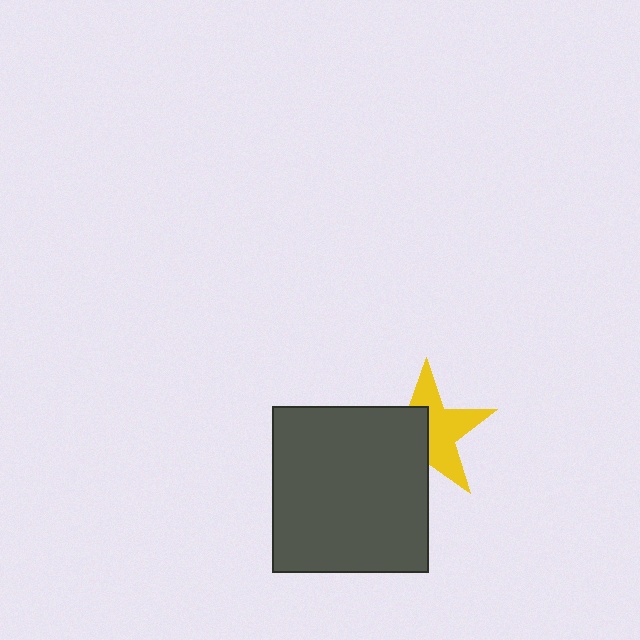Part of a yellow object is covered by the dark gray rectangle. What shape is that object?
It is a star.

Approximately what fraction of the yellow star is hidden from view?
Roughly 47% of the yellow star is hidden behind the dark gray rectangle.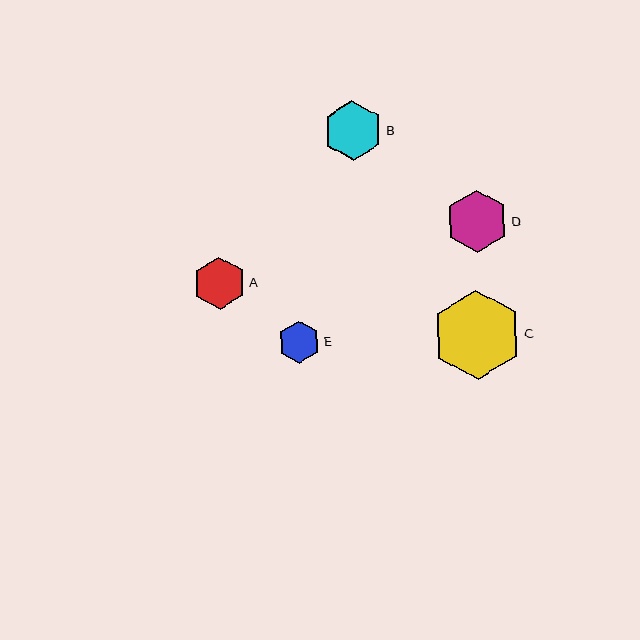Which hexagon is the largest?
Hexagon C is the largest with a size of approximately 90 pixels.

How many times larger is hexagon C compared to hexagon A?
Hexagon C is approximately 1.7 times the size of hexagon A.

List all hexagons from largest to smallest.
From largest to smallest: C, D, B, A, E.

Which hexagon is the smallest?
Hexagon E is the smallest with a size of approximately 43 pixels.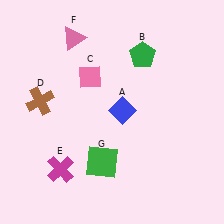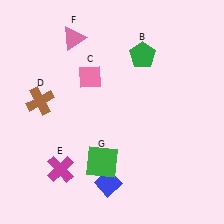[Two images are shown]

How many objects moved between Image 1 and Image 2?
1 object moved between the two images.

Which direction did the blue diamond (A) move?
The blue diamond (A) moved down.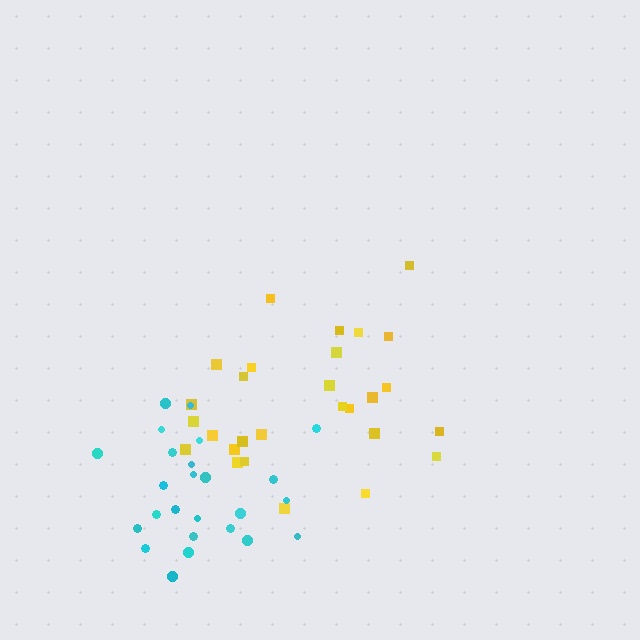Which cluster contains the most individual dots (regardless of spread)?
Yellow (28).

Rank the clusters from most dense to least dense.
cyan, yellow.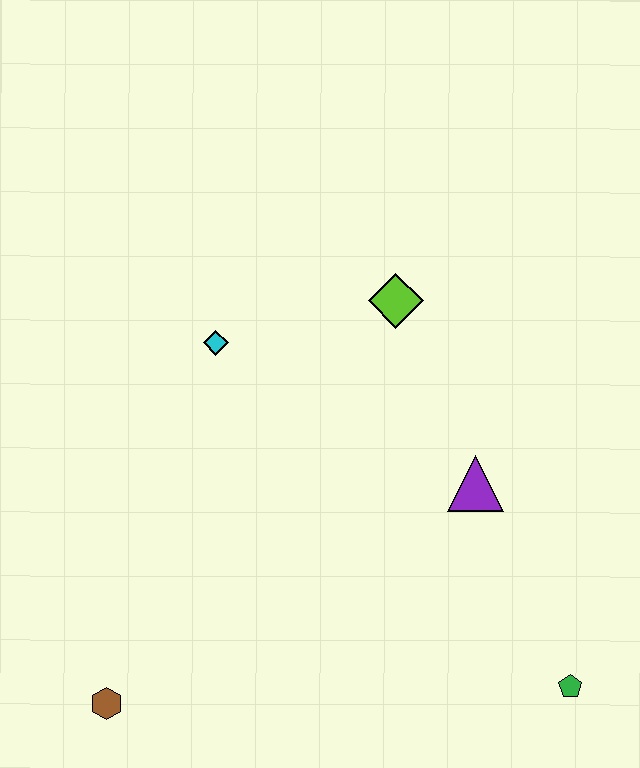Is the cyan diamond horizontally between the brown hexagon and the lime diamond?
Yes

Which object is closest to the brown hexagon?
The cyan diamond is closest to the brown hexagon.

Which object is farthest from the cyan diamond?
The green pentagon is farthest from the cyan diamond.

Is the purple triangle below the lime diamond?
Yes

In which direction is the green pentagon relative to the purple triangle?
The green pentagon is below the purple triangle.